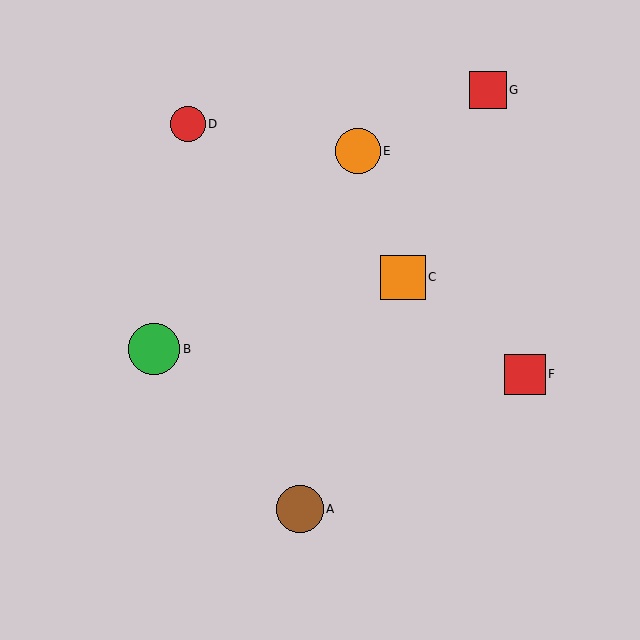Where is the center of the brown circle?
The center of the brown circle is at (300, 509).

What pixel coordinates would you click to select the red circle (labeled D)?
Click at (188, 124) to select the red circle D.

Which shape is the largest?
The green circle (labeled B) is the largest.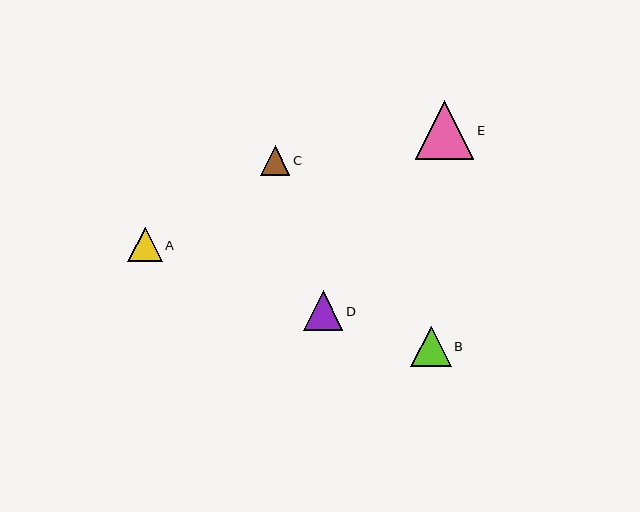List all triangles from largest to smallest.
From largest to smallest: E, B, D, A, C.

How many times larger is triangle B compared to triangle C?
Triangle B is approximately 1.4 times the size of triangle C.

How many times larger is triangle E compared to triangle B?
Triangle E is approximately 1.5 times the size of triangle B.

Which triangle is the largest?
Triangle E is the largest with a size of approximately 59 pixels.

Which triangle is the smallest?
Triangle C is the smallest with a size of approximately 30 pixels.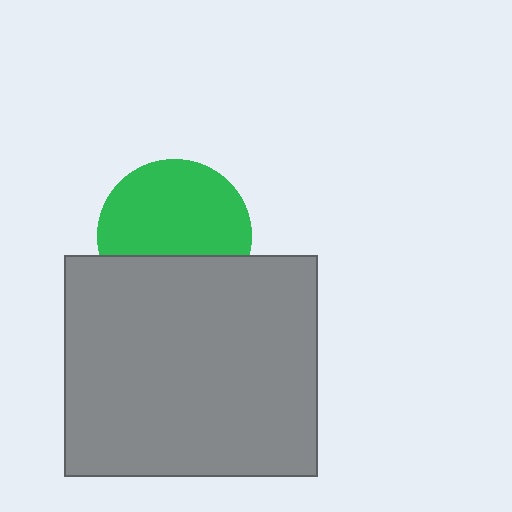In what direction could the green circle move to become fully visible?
The green circle could move up. That would shift it out from behind the gray rectangle entirely.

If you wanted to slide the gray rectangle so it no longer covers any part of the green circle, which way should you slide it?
Slide it down — that is the most direct way to separate the two shapes.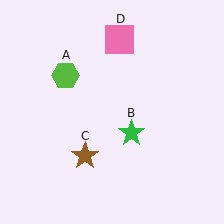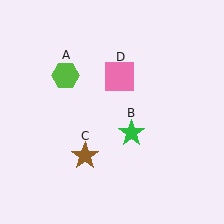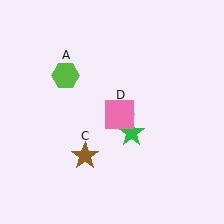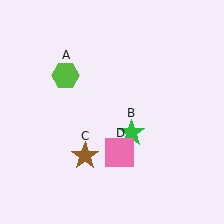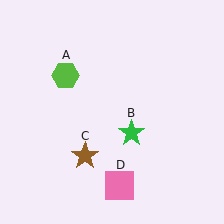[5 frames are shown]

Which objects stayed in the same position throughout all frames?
Lime hexagon (object A) and green star (object B) and brown star (object C) remained stationary.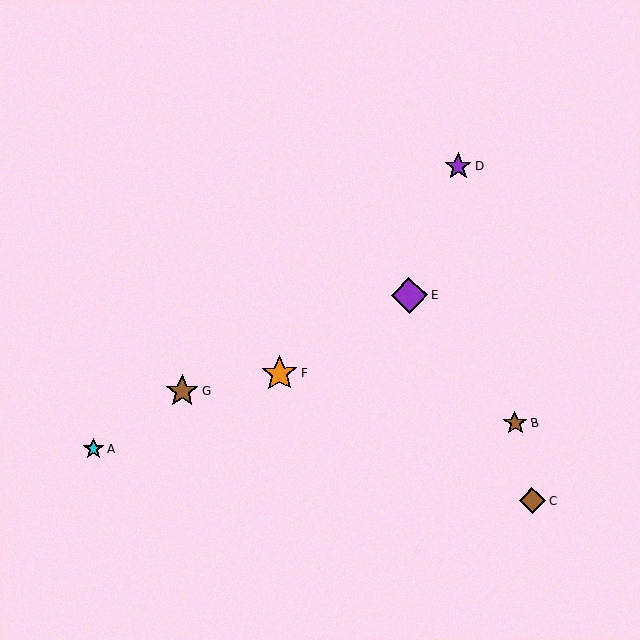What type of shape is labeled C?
Shape C is a brown diamond.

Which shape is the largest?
The orange star (labeled F) is the largest.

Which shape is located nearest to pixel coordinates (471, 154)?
The purple star (labeled D) at (458, 166) is nearest to that location.